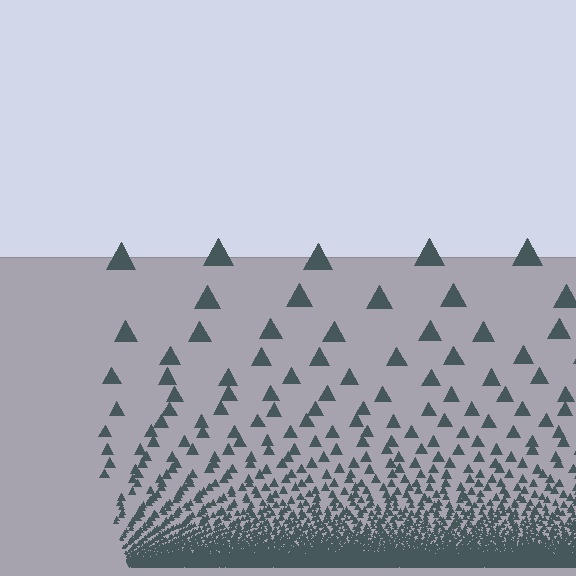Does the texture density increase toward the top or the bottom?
Density increases toward the bottom.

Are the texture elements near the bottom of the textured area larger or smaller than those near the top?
Smaller. The gradient is inverted — elements near the bottom are smaller and denser.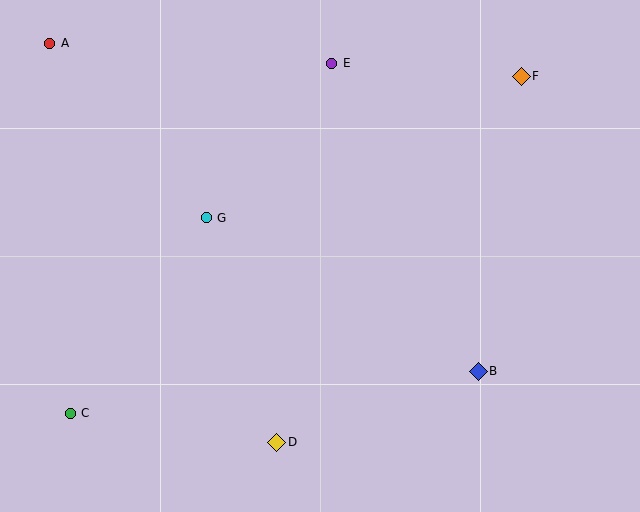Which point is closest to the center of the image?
Point G at (206, 218) is closest to the center.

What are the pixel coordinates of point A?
Point A is at (50, 43).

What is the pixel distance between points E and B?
The distance between E and B is 341 pixels.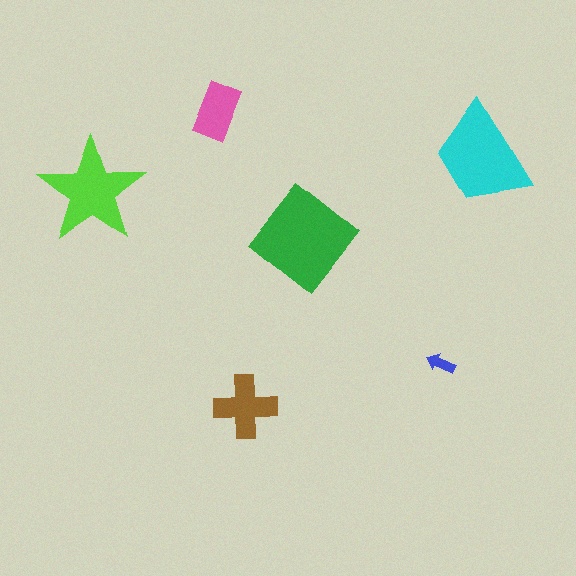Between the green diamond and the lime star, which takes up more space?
The green diamond.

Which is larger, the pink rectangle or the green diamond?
The green diamond.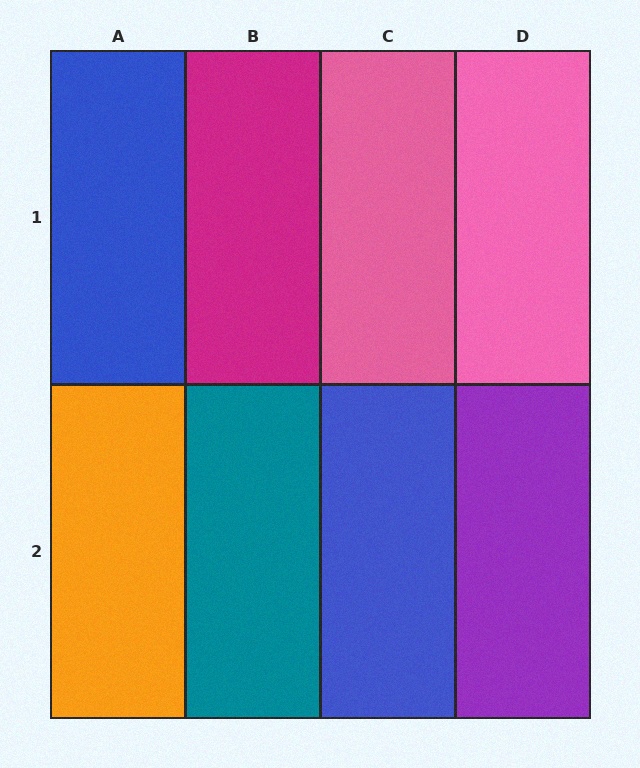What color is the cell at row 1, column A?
Blue.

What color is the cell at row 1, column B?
Magenta.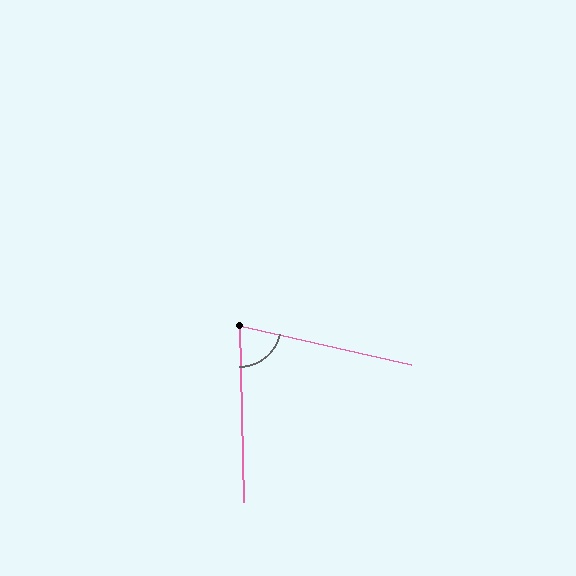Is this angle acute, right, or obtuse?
It is acute.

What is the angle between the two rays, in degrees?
Approximately 76 degrees.